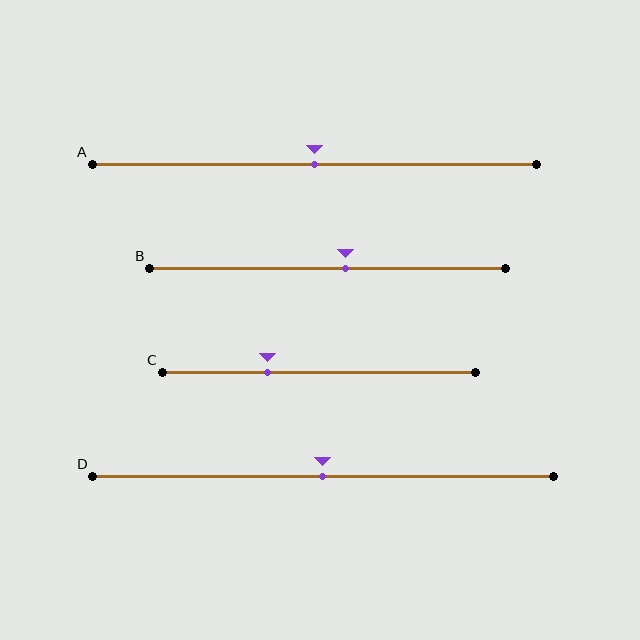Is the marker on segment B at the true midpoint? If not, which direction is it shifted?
No, the marker on segment B is shifted to the right by about 5% of the segment length.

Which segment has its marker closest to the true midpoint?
Segment A has its marker closest to the true midpoint.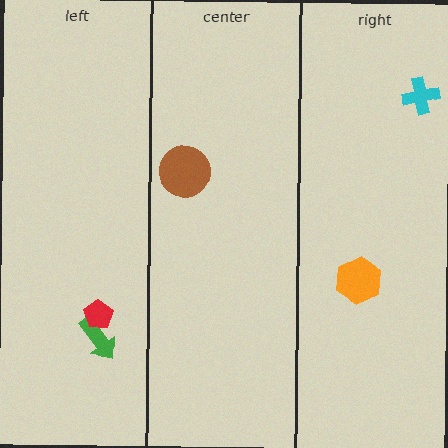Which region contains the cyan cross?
The right region.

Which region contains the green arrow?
The left region.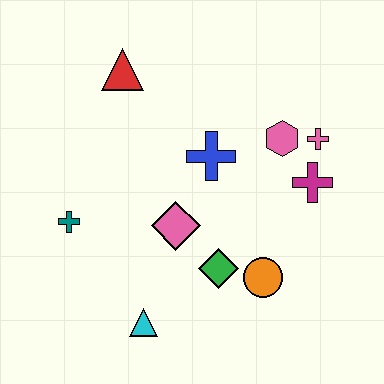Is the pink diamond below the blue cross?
Yes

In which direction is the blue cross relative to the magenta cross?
The blue cross is to the left of the magenta cross.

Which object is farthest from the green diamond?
The red triangle is farthest from the green diamond.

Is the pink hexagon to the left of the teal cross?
No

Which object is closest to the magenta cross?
The pink cross is closest to the magenta cross.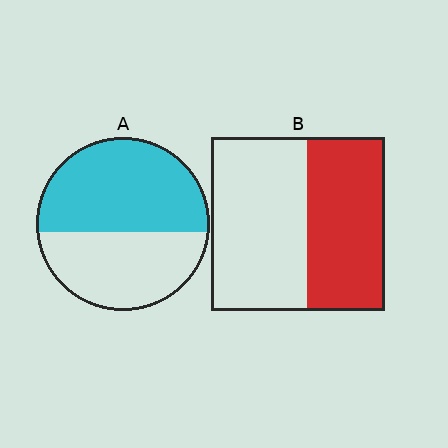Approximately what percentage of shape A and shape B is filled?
A is approximately 55% and B is approximately 45%.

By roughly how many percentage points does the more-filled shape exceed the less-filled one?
By roughly 10 percentage points (A over B).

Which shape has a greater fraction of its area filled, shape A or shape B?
Shape A.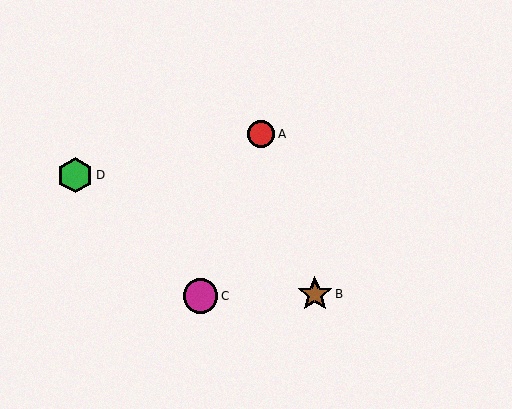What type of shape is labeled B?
Shape B is a brown star.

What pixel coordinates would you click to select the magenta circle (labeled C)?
Click at (201, 296) to select the magenta circle C.